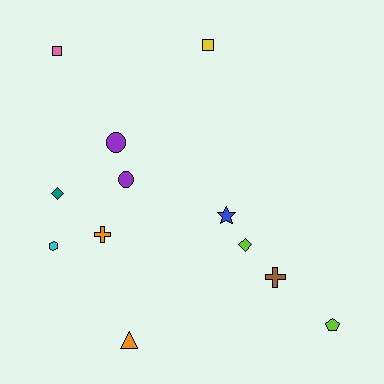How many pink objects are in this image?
There is 1 pink object.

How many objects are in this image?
There are 12 objects.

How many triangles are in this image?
There is 1 triangle.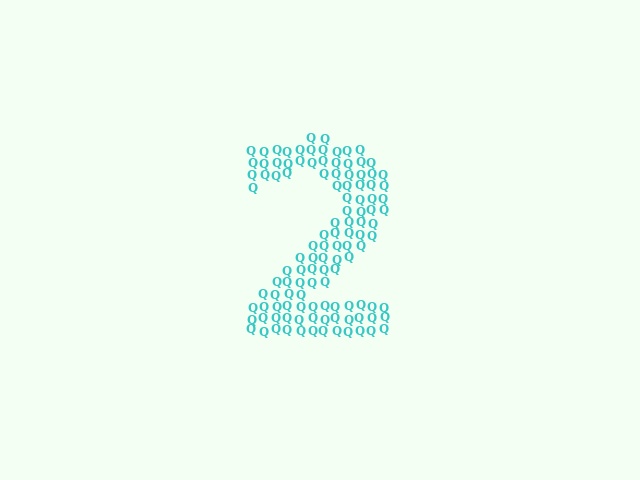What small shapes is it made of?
It is made of small letter Q's.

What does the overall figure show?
The overall figure shows the digit 2.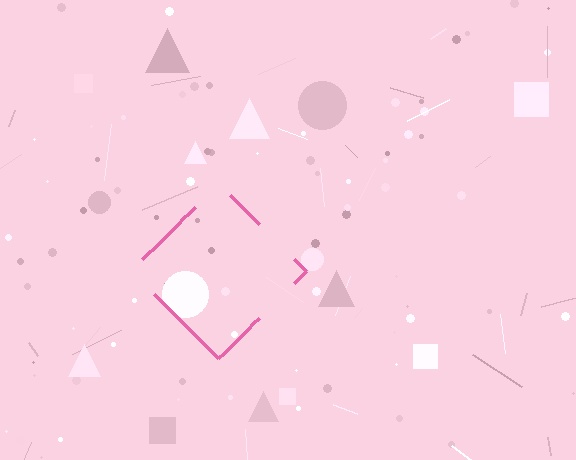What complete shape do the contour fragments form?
The contour fragments form a diamond.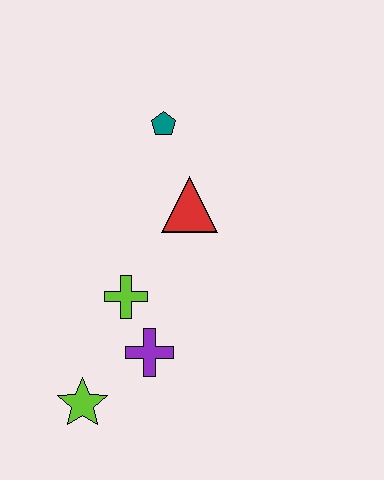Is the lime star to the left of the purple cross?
Yes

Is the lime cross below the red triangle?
Yes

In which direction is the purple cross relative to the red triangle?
The purple cross is below the red triangle.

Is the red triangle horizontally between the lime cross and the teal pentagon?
No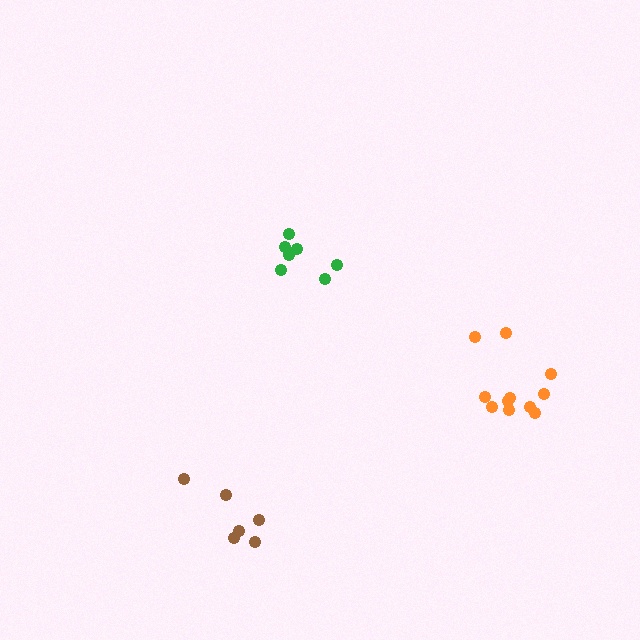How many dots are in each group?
Group 1: 11 dots, Group 2: 7 dots, Group 3: 6 dots (24 total).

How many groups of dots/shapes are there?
There are 3 groups.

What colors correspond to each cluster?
The clusters are colored: orange, green, brown.